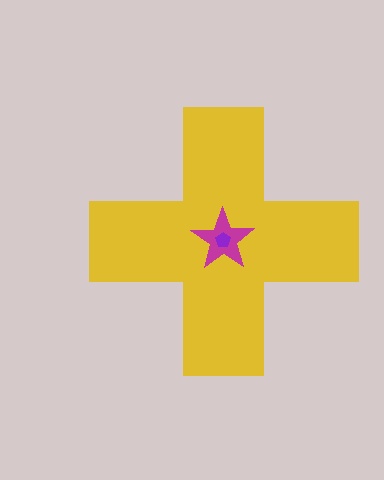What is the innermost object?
The purple pentagon.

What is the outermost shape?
The yellow cross.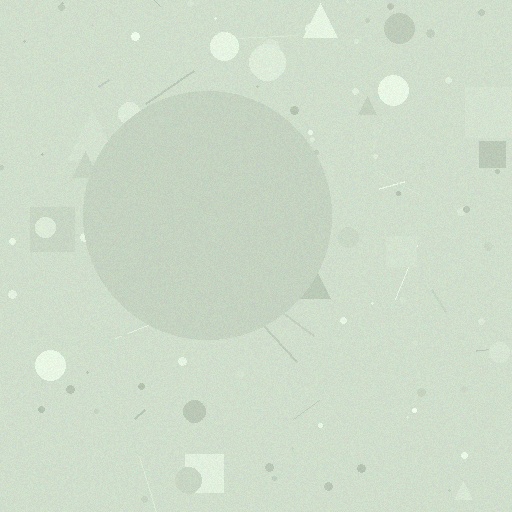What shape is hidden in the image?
A circle is hidden in the image.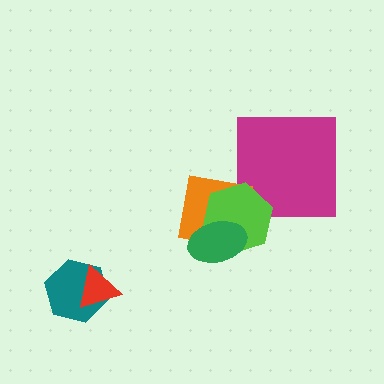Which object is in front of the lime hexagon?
The green ellipse is in front of the lime hexagon.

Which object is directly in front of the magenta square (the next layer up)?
The orange square is directly in front of the magenta square.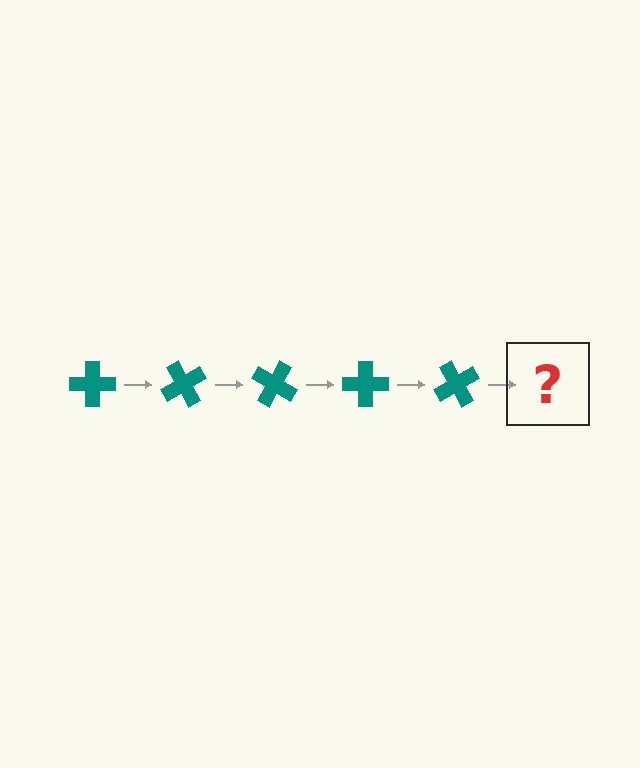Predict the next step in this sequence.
The next step is a teal cross rotated 300 degrees.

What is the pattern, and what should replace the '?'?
The pattern is that the cross rotates 60 degrees each step. The '?' should be a teal cross rotated 300 degrees.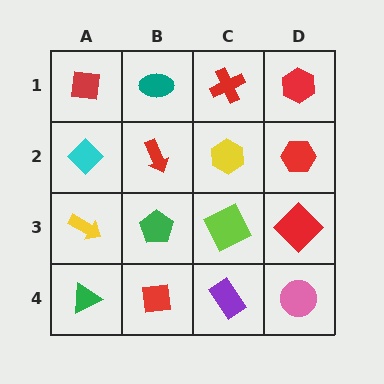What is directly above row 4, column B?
A green pentagon.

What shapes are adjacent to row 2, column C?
A red cross (row 1, column C), a lime square (row 3, column C), a red arrow (row 2, column B), a red hexagon (row 2, column D).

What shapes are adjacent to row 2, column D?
A red hexagon (row 1, column D), a red diamond (row 3, column D), a yellow hexagon (row 2, column C).